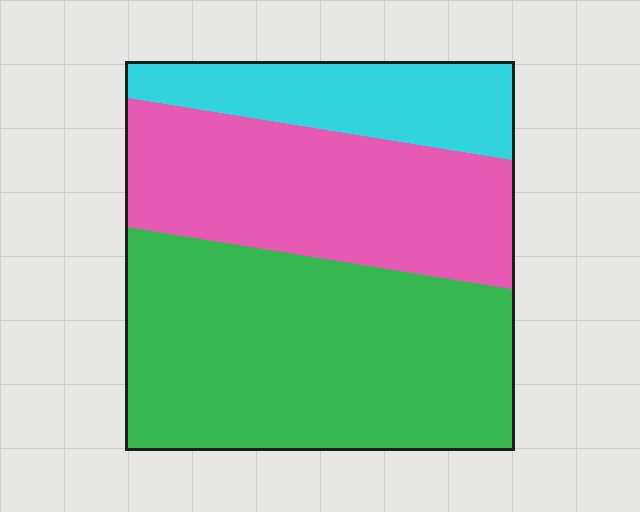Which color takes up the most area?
Green, at roughly 50%.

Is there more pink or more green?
Green.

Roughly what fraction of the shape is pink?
Pink covers 33% of the shape.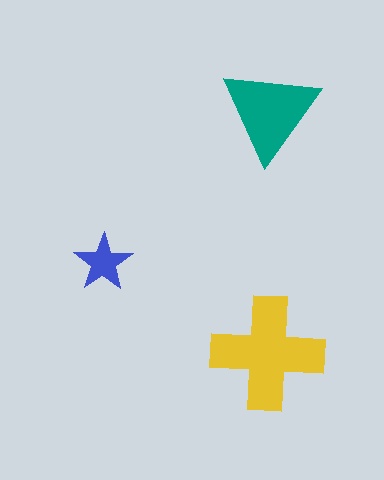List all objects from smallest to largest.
The blue star, the teal triangle, the yellow cross.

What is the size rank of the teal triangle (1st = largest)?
2nd.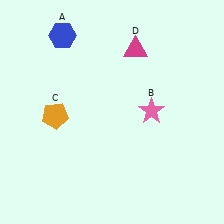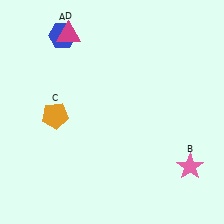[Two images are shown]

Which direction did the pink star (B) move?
The pink star (B) moved down.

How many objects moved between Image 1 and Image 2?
2 objects moved between the two images.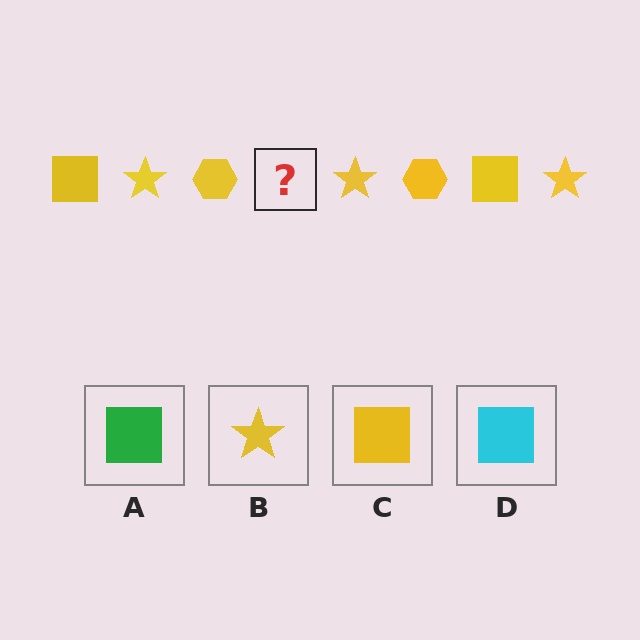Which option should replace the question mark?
Option C.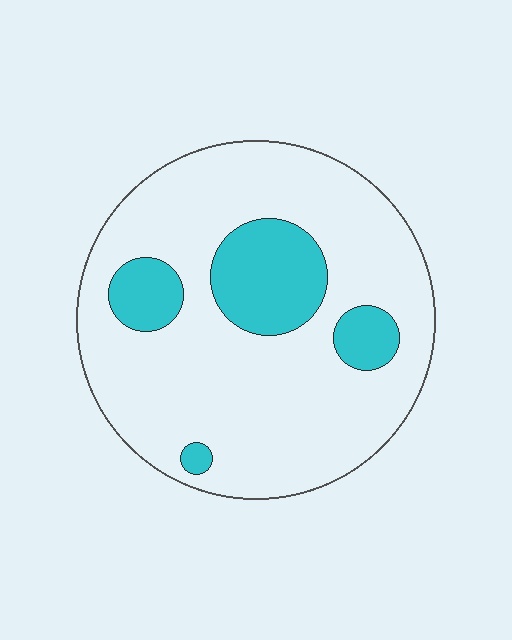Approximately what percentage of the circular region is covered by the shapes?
Approximately 20%.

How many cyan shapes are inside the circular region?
4.